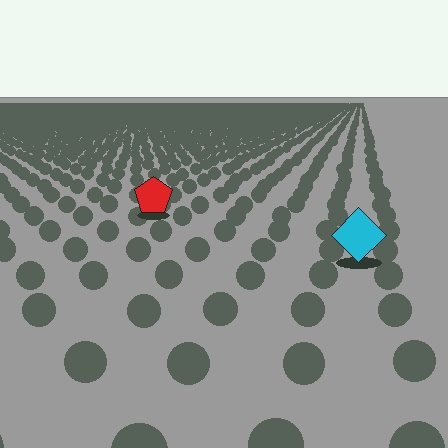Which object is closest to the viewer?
The cyan diamond is closest. The texture marks near it are larger and more spread out.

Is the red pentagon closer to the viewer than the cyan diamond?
No. The cyan diamond is closer — you can tell from the texture gradient: the ground texture is coarser near it.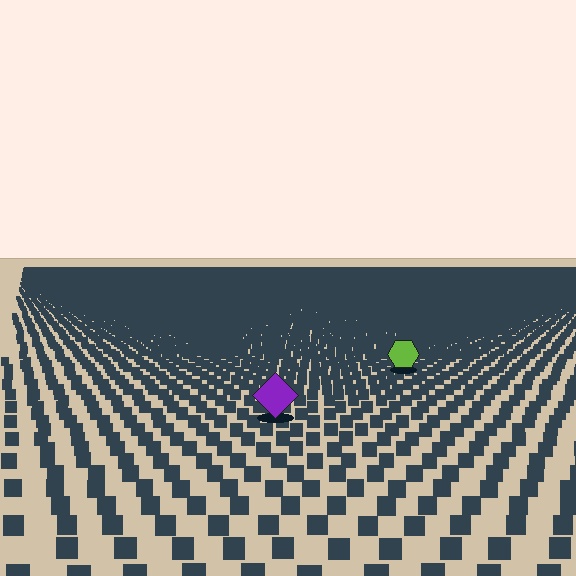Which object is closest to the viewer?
The purple diamond is closest. The texture marks near it are larger and more spread out.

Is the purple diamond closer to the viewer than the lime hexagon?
Yes. The purple diamond is closer — you can tell from the texture gradient: the ground texture is coarser near it.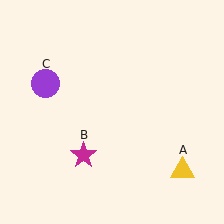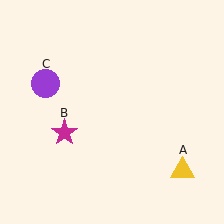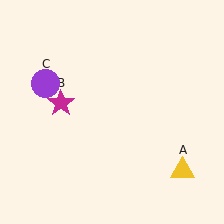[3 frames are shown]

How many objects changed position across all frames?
1 object changed position: magenta star (object B).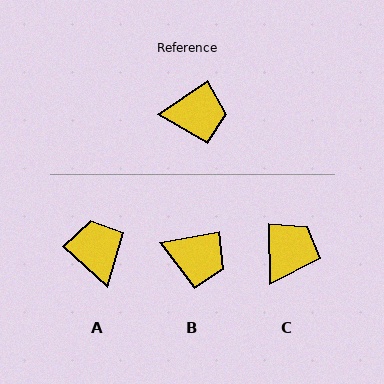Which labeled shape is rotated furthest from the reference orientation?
A, about 103 degrees away.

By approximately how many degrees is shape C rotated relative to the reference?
Approximately 56 degrees counter-clockwise.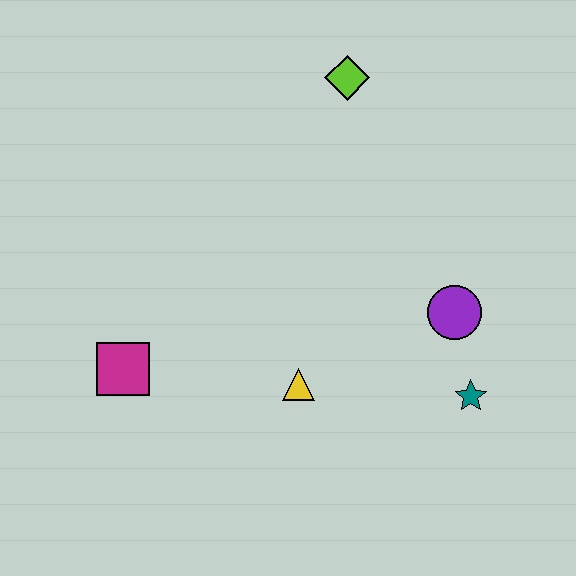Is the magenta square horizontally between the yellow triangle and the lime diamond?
No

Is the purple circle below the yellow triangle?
No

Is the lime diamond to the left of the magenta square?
No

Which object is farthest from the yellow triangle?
The lime diamond is farthest from the yellow triangle.